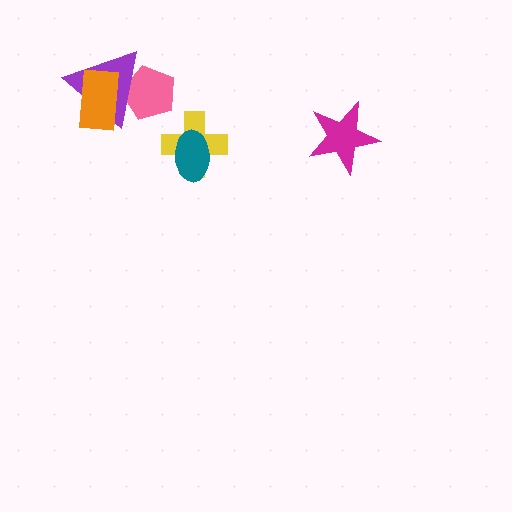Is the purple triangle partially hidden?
Yes, it is partially covered by another shape.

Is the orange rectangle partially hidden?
No, no other shape covers it.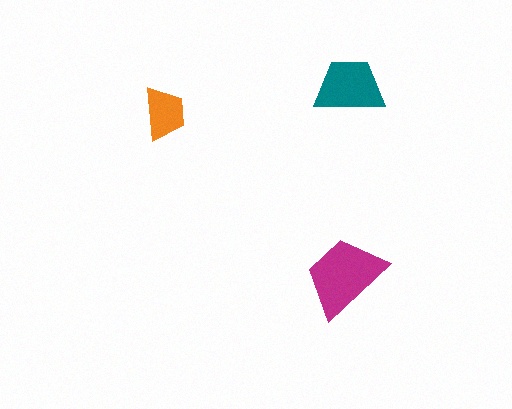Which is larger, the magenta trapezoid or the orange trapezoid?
The magenta one.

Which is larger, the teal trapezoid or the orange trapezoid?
The teal one.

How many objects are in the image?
There are 3 objects in the image.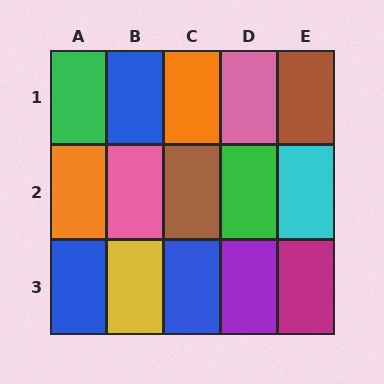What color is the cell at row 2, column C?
Brown.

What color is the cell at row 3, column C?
Blue.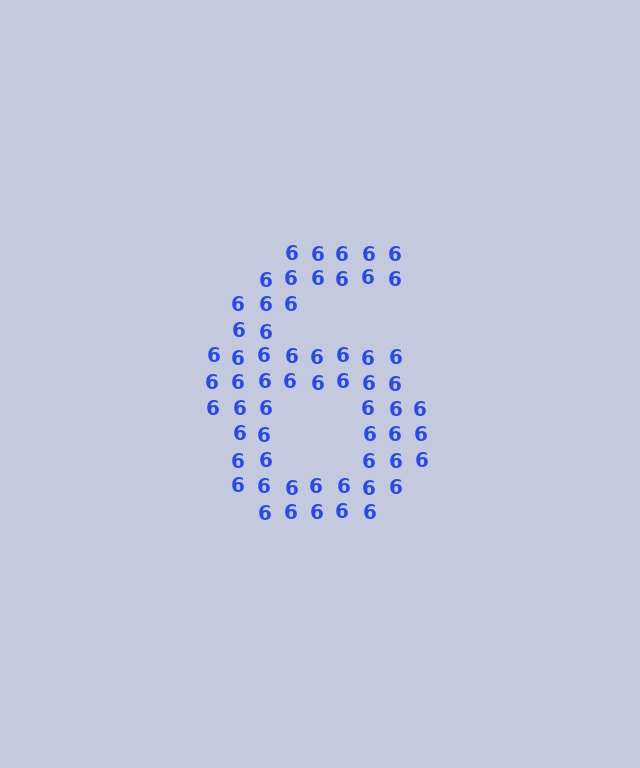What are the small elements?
The small elements are digit 6's.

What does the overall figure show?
The overall figure shows the digit 6.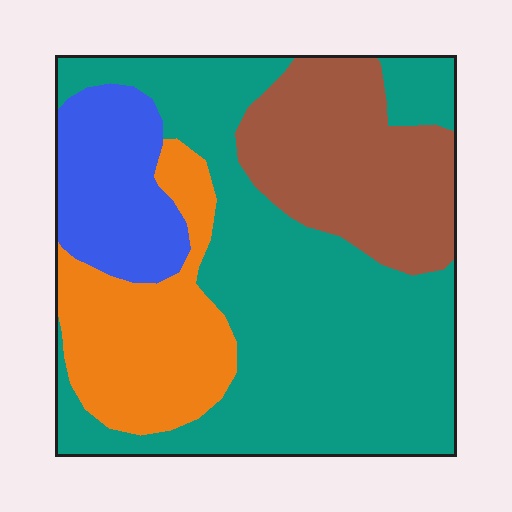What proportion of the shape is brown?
Brown covers roughly 20% of the shape.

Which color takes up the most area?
Teal, at roughly 50%.